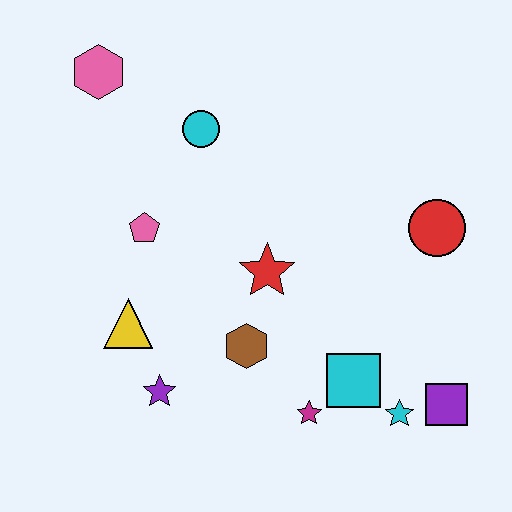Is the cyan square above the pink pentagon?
No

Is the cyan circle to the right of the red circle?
No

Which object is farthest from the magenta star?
The pink hexagon is farthest from the magenta star.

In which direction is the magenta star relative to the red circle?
The magenta star is below the red circle.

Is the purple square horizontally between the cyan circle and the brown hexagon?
No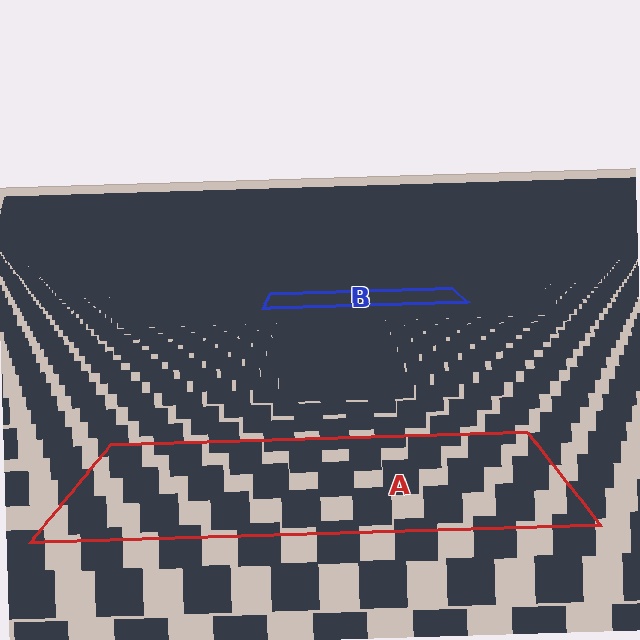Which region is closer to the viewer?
Region A is closer. The texture elements there are larger and more spread out.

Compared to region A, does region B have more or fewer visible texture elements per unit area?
Region B has more texture elements per unit area — they are packed more densely because it is farther away.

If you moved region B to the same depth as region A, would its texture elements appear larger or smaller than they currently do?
They would appear larger. At a closer depth, the same texture elements are projected at a bigger on-screen size.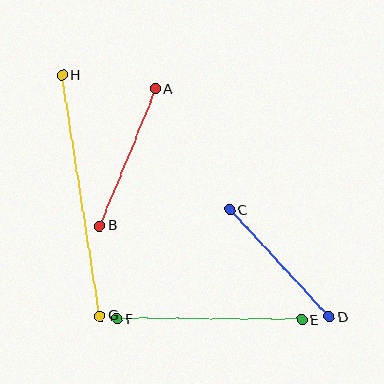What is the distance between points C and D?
The distance is approximately 146 pixels.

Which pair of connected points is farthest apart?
Points G and H are farthest apart.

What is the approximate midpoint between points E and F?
The midpoint is at approximately (210, 319) pixels.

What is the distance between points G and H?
The distance is approximately 244 pixels.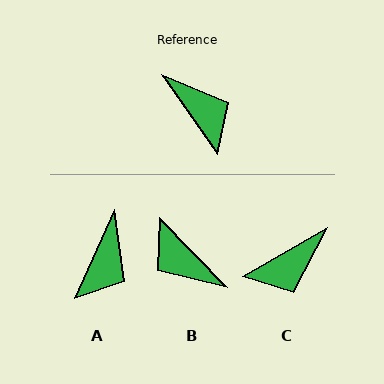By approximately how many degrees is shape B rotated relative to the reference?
Approximately 170 degrees clockwise.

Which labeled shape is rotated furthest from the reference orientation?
B, about 170 degrees away.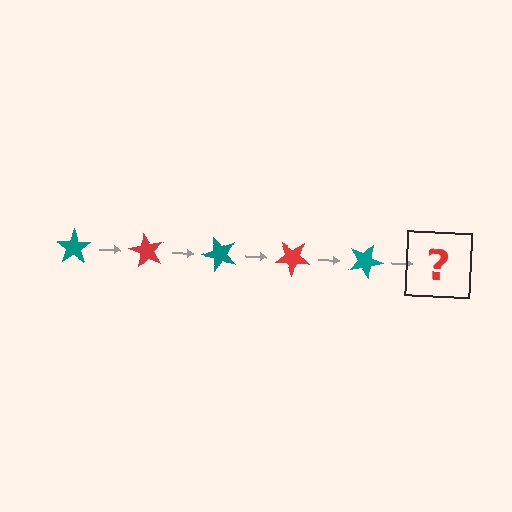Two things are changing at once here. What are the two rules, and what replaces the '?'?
The two rules are that it rotates 60 degrees each step and the color cycles through teal and red. The '?' should be a red star, rotated 300 degrees from the start.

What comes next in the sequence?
The next element should be a red star, rotated 300 degrees from the start.